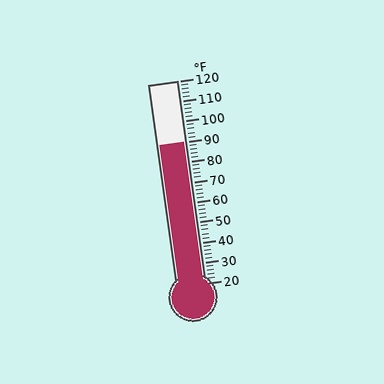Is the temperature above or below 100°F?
The temperature is below 100°F.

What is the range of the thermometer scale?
The thermometer scale ranges from 20°F to 120°F.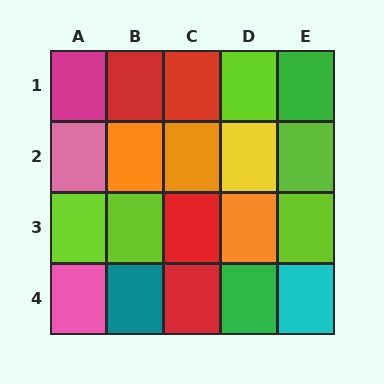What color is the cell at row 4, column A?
Pink.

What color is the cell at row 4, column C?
Red.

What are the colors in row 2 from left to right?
Pink, orange, orange, yellow, lime.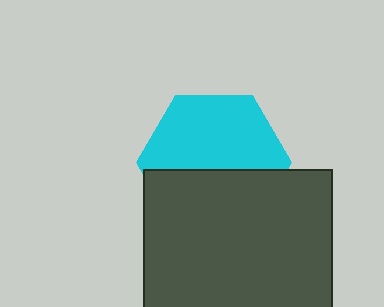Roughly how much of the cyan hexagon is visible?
About half of it is visible (roughly 57%).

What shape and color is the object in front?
The object in front is a dark gray square.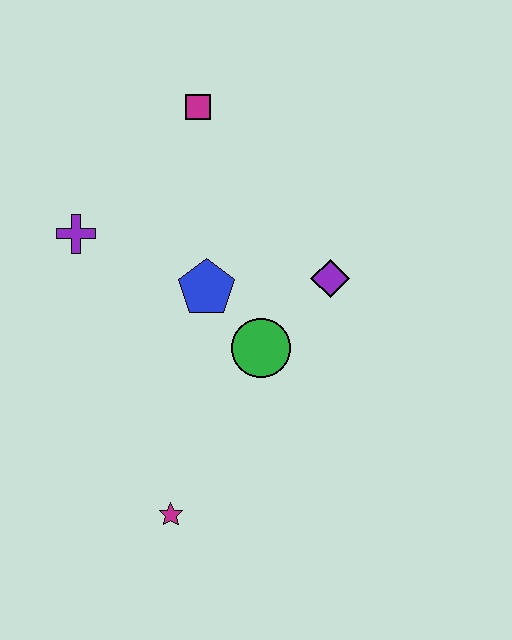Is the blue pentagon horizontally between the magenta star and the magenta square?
No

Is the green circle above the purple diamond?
No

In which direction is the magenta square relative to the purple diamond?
The magenta square is above the purple diamond.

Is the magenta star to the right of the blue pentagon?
No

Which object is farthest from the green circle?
The magenta square is farthest from the green circle.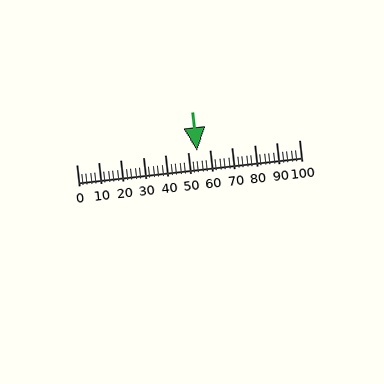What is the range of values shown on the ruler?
The ruler shows values from 0 to 100.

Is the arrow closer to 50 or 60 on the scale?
The arrow is closer to 50.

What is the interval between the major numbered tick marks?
The major tick marks are spaced 10 units apart.